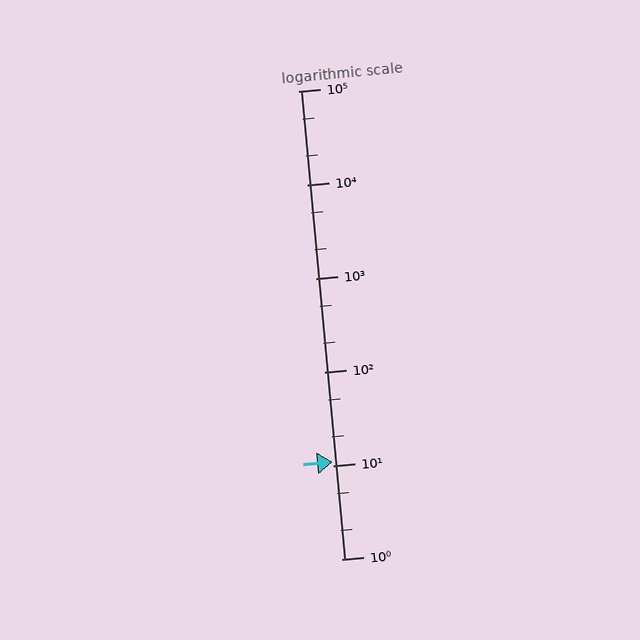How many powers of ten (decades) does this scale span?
The scale spans 5 decades, from 1 to 100000.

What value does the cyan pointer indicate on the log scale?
The pointer indicates approximately 11.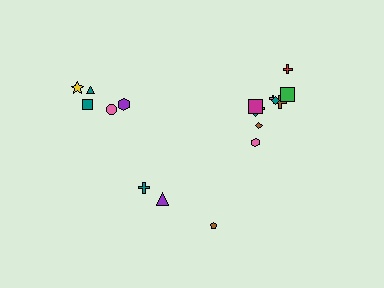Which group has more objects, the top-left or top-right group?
The top-right group.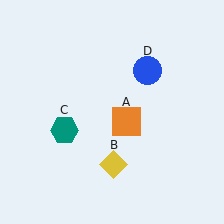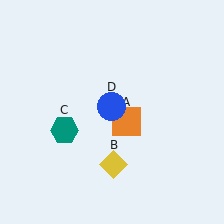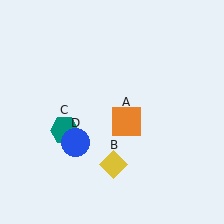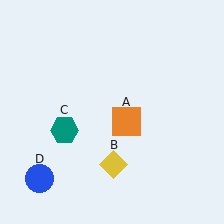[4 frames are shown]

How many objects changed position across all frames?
1 object changed position: blue circle (object D).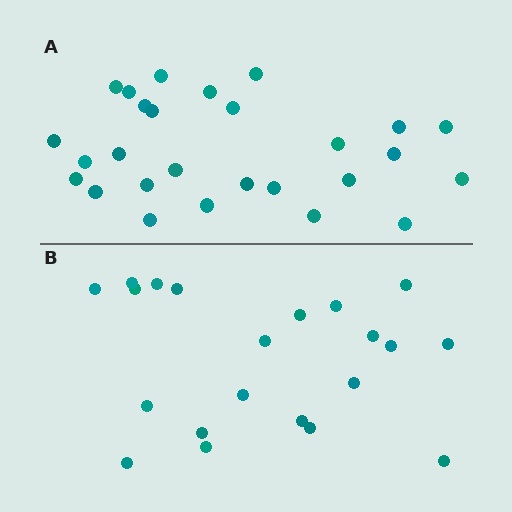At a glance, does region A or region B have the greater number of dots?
Region A (the top region) has more dots.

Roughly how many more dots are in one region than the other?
Region A has about 6 more dots than region B.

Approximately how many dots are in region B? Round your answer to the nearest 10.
About 20 dots. (The exact count is 21, which rounds to 20.)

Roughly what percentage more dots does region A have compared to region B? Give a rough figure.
About 30% more.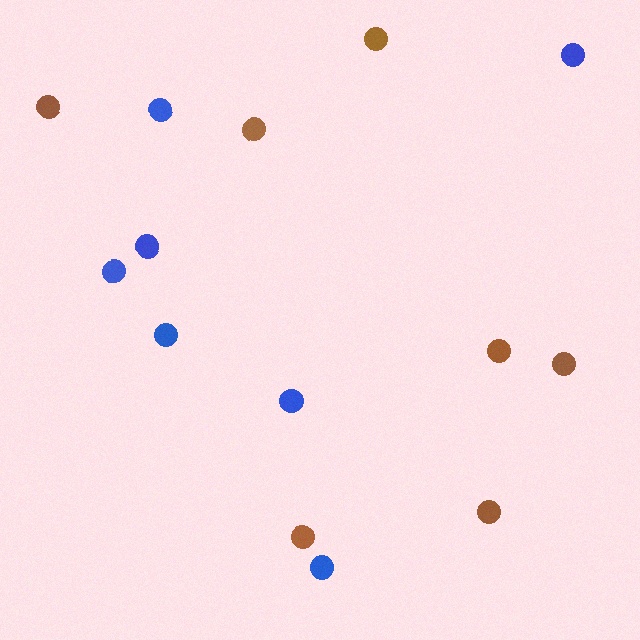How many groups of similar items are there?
There are 2 groups: one group of brown circles (7) and one group of blue circles (7).